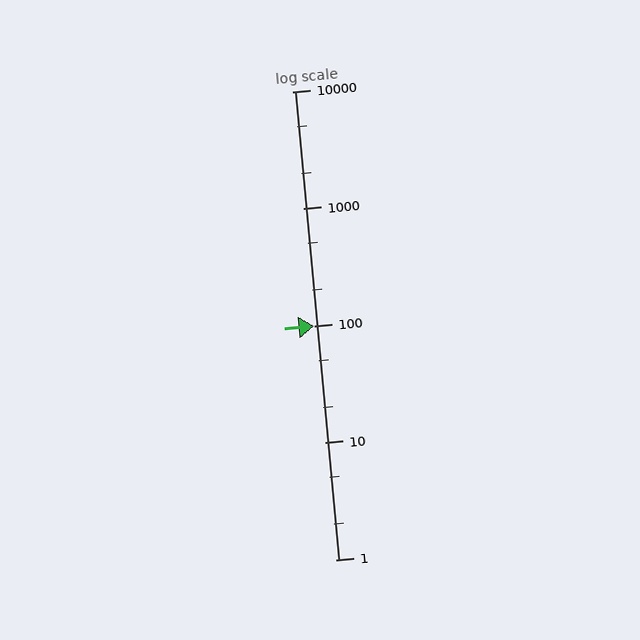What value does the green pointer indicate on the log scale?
The pointer indicates approximately 100.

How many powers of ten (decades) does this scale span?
The scale spans 4 decades, from 1 to 10000.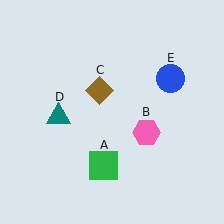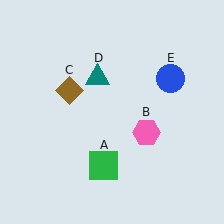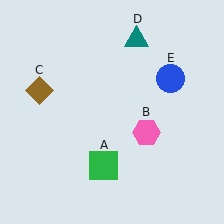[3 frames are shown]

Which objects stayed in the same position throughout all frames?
Green square (object A) and pink hexagon (object B) and blue circle (object E) remained stationary.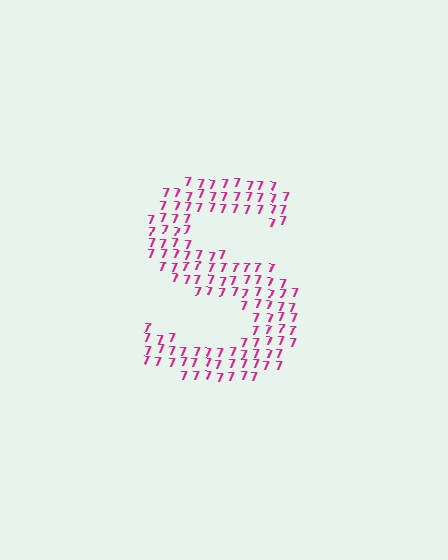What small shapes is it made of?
It is made of small digit 7's.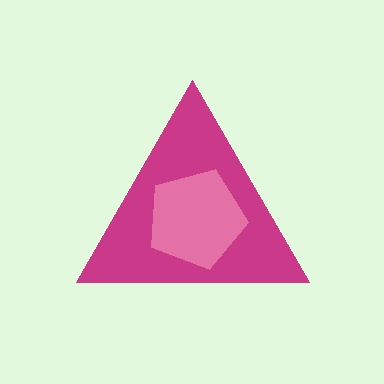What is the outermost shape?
The magenta triangle.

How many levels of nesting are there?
2.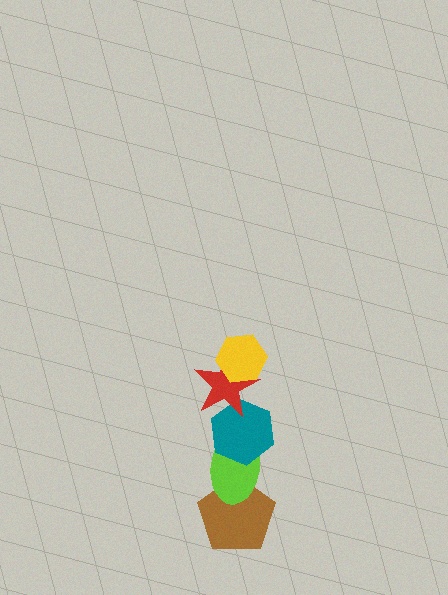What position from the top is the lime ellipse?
The lime ellipse is 4th from the top.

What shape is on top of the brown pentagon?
The lime ellipse is on top of the brown pentagon.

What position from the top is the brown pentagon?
The brown pentagon is 5th from the top.